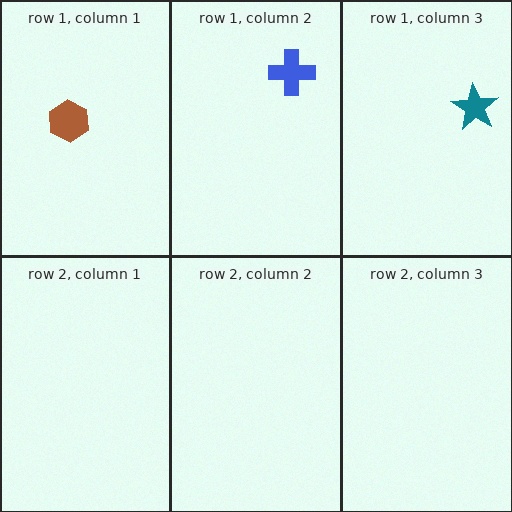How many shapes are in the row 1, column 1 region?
1.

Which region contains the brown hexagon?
The row 1, column 1 region.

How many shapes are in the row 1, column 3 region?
1.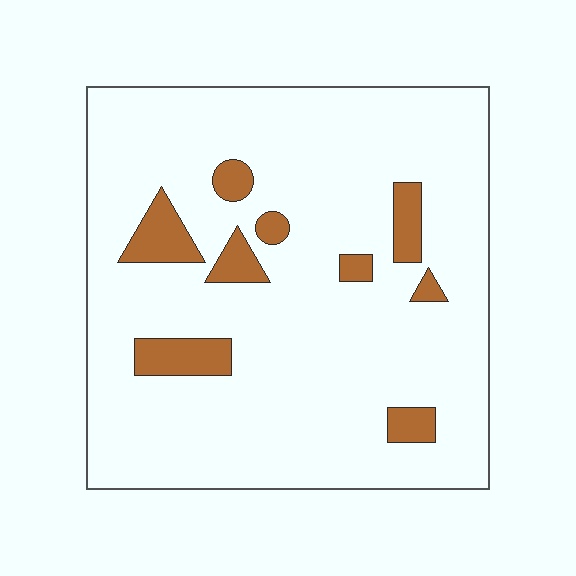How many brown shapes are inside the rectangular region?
9.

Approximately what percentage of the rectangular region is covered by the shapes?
Approximately 10%.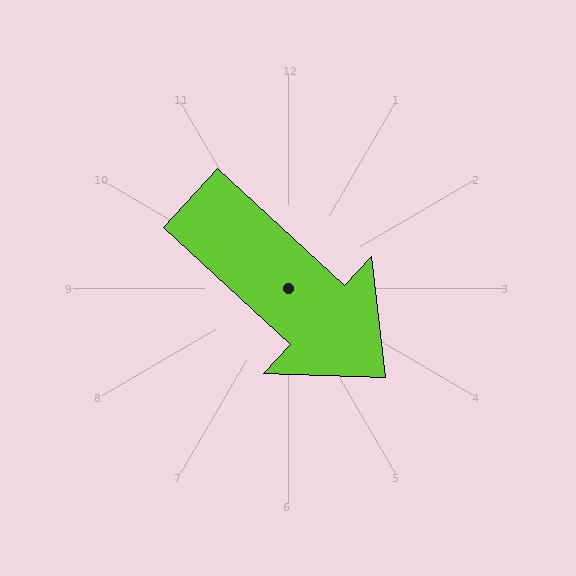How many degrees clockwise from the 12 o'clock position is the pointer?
Approximately 133 degrees.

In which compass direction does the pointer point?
Southeast.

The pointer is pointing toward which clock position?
Roughly 4 o'clock.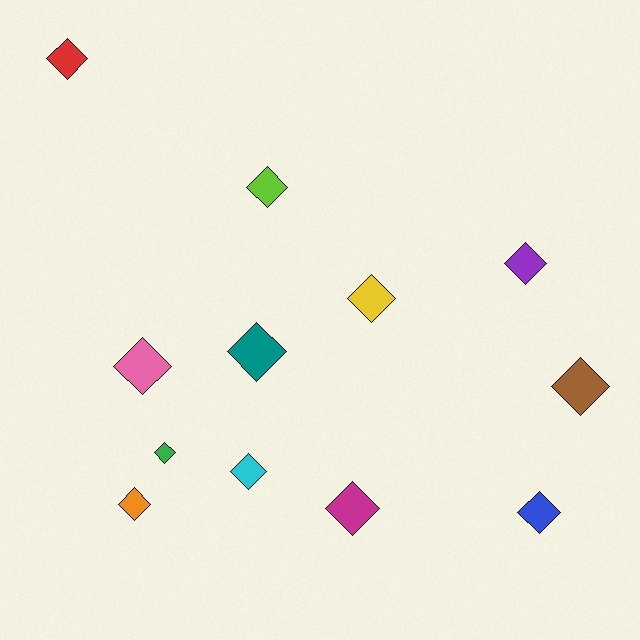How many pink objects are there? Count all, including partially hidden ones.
There is 1 pink object.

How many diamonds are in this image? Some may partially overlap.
There are 12 diamonds.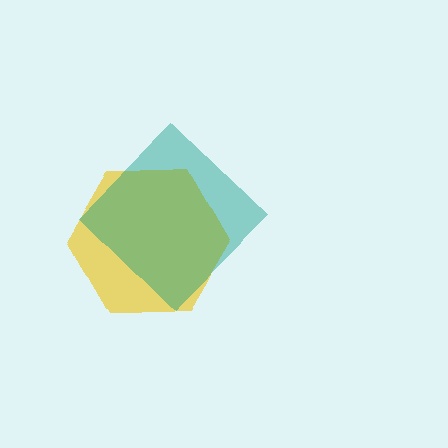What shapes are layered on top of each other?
The layered shapes are: a yellow hexagon, a teal diamond.